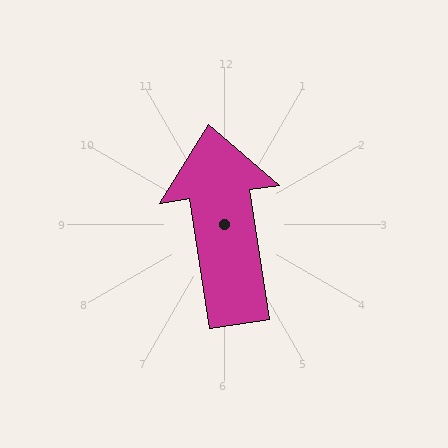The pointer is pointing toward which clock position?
Roughly 12 o'clock.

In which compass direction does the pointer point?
North.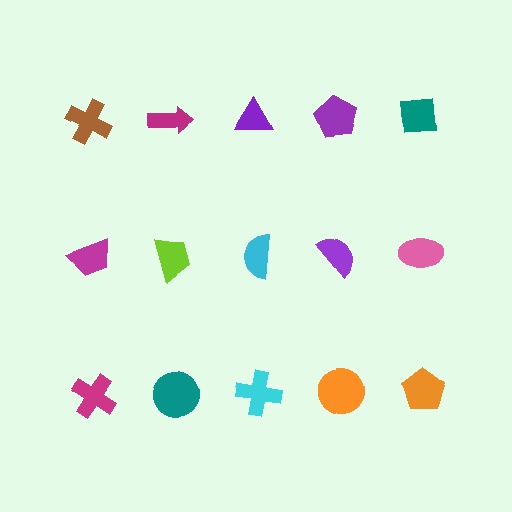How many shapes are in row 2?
5 shapes.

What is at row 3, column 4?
An orange circle.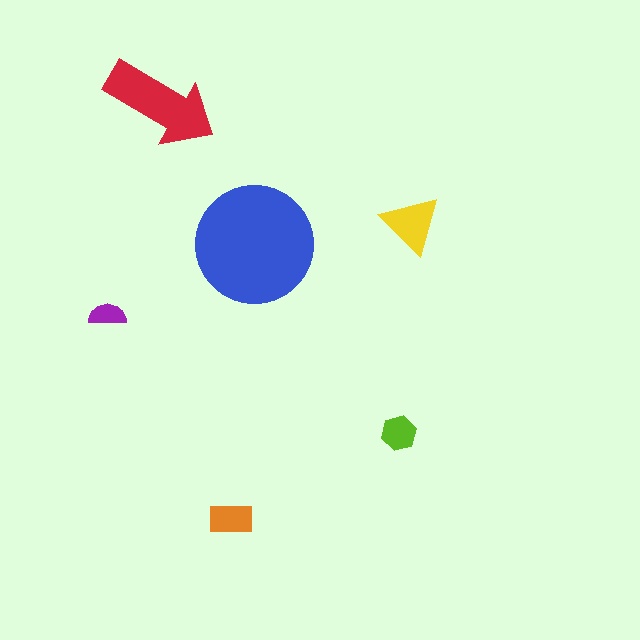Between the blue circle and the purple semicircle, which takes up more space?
The blue circle.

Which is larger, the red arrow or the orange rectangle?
The red arrow.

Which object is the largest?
The blue circle.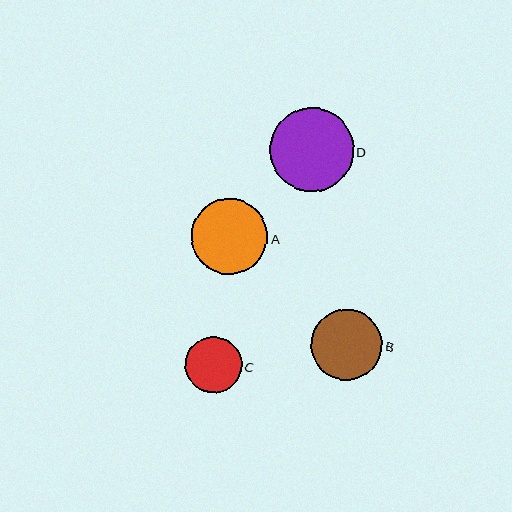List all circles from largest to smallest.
From largest to smallest: D, A, B, C.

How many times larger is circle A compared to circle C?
Circle A is approximately 1.3 times the size of circle C.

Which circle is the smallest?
Circle C is the smallest with a size of approximately 56 pixels.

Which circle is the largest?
Circle D is the largest with a size of approximately 84 pixels.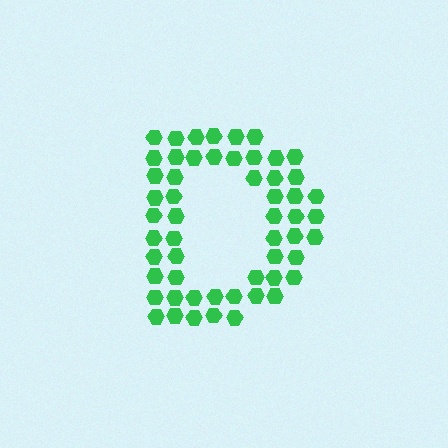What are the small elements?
The small elements are hexagons.